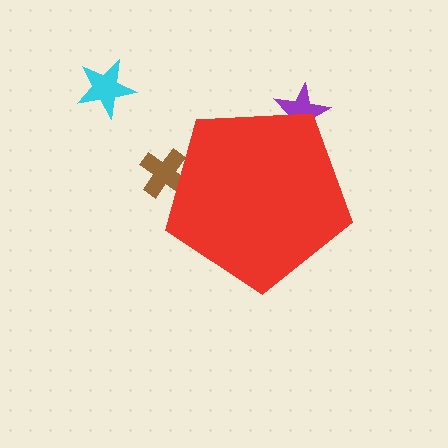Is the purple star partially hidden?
Yes, the purple star is partially hidden behind the red pentagon.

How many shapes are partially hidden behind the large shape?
2 shapes are partially hidden.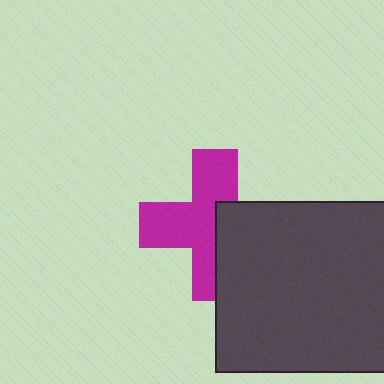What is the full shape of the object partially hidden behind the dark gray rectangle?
The partially hidden object is a magenta cross.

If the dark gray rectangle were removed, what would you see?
You would see the complete magenta cross.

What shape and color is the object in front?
The object in front is a dark gray rectangle.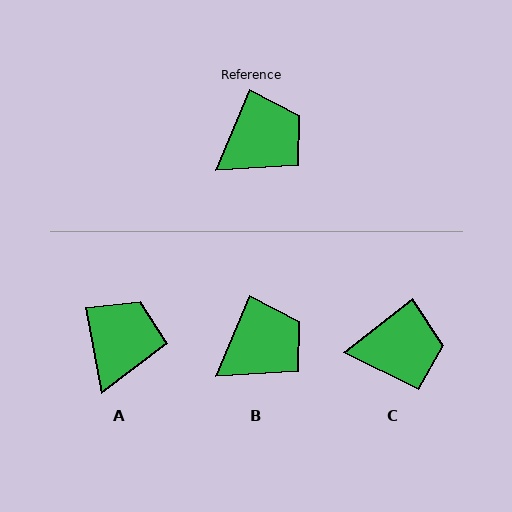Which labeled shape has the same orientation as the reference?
B.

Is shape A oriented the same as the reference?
No, it is off by about 33 degrees.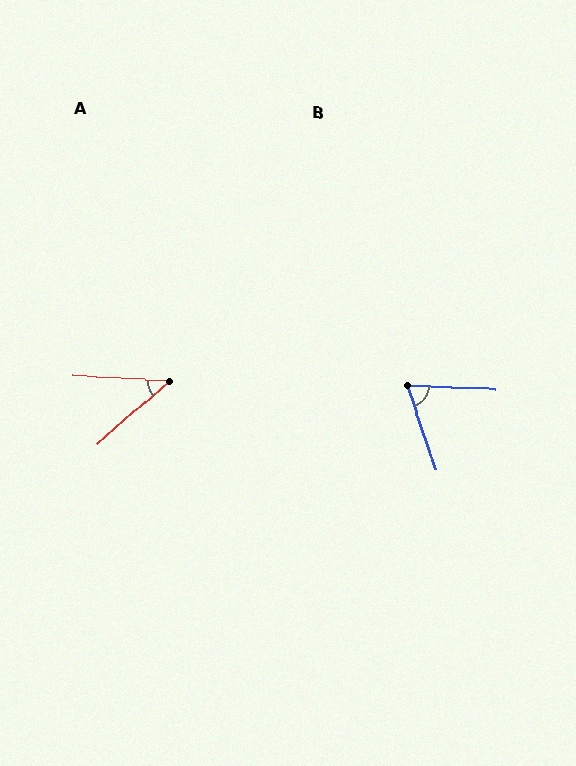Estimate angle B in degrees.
Approximately 69 degrees.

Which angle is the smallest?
A, at approximately 44 degrees.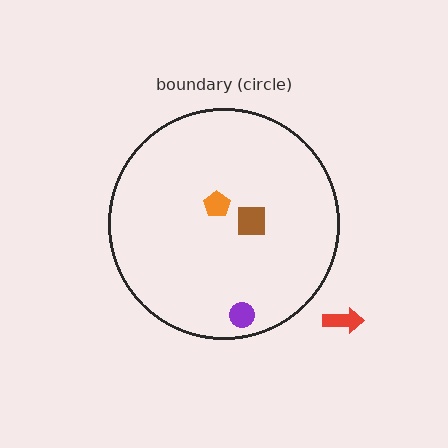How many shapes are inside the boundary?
3 inside, 1 outside.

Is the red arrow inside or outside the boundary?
Outside.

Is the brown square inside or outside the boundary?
Inside.